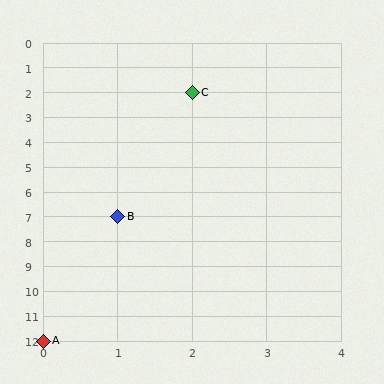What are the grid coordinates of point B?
Point B is at grid coordinates (1, 7).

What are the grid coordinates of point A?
Point A is at grid coordinates (0, 12).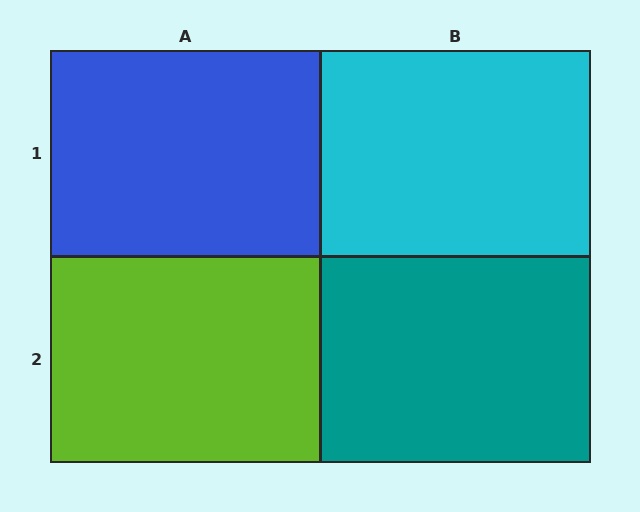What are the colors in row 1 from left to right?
Blue, cyan.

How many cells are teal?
1 cell is teal.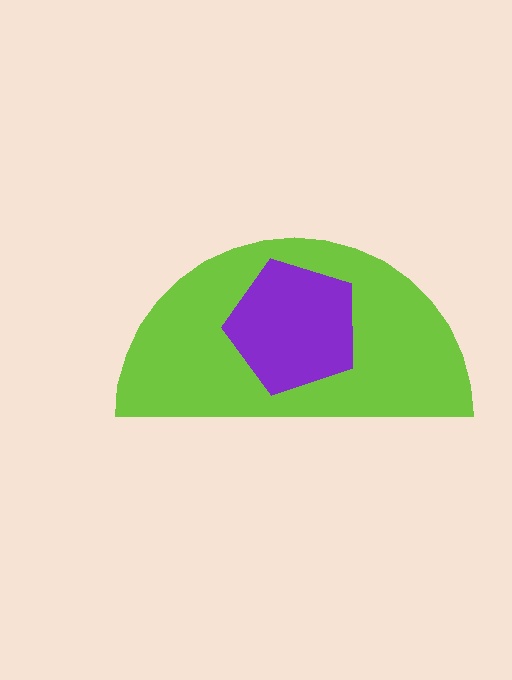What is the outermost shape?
The lime semicircle.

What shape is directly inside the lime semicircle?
The purple pentagon.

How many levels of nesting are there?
2.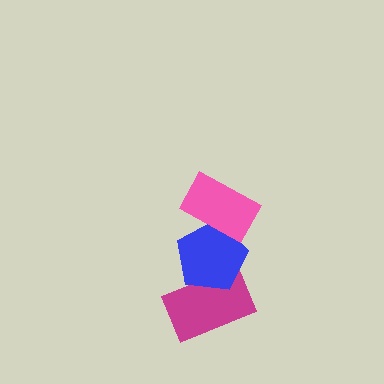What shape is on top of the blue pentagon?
The pink rectangle is on top of the blue pentagon.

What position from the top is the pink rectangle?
The pink rectangle is 1st from the top.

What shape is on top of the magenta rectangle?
The blue pentagon is on top of the magenta rectangle.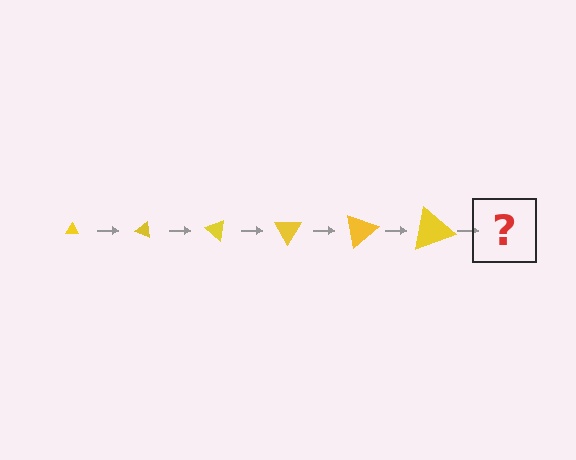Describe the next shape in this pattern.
It should be a triangle, larger than the previous one and rotated 120 degrees from the start.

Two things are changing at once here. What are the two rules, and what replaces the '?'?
The two rules are that the triangle grows larger each step and it rotates 20 degrees each step. The '?' should be a triangle, larger than the previous one and rotated 120 degrees from the start.